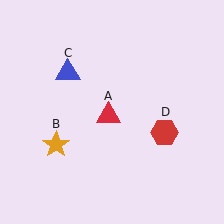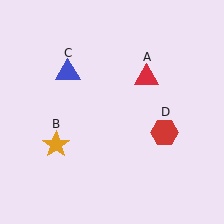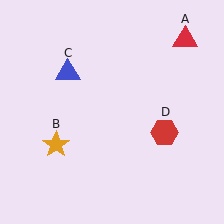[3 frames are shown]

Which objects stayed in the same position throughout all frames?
Orange star (object B) and blue triangle (object C) and red hexagon (object D) remained stationary.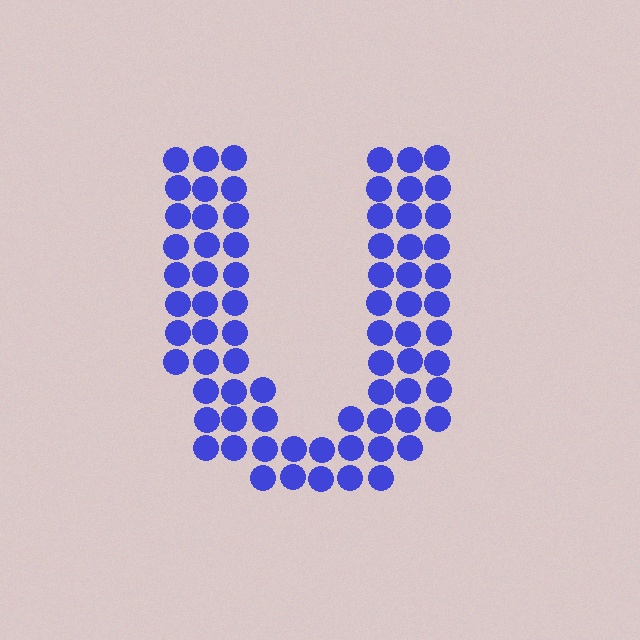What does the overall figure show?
The overall figure shows the letter U.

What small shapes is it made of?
It is made of small circles.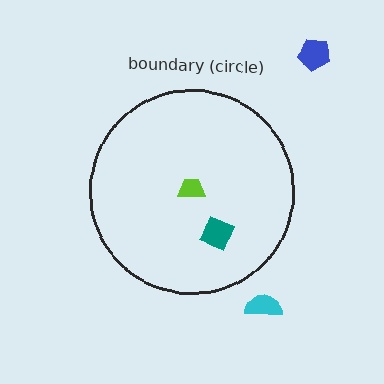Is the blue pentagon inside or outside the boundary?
Outside.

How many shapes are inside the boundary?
2 inside, 2 outside.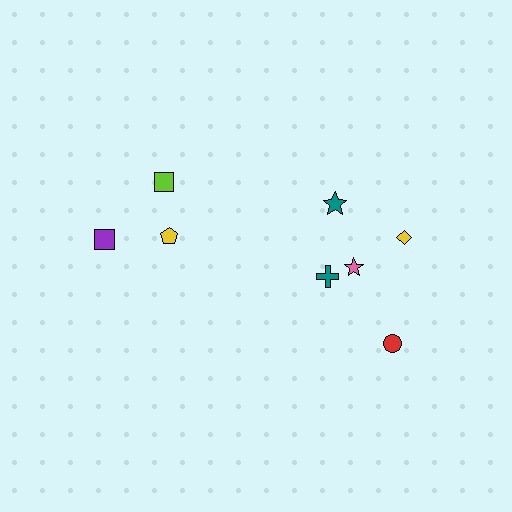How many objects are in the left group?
There are 3 objects.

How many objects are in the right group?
There are 5 objects.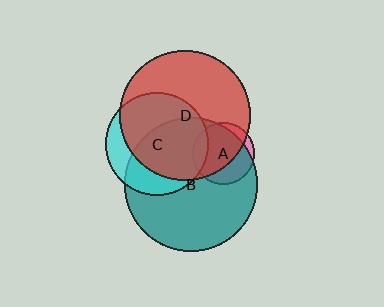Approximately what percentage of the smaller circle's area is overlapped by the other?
Approximately 70%.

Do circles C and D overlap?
Yes.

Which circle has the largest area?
Circle B (teal).